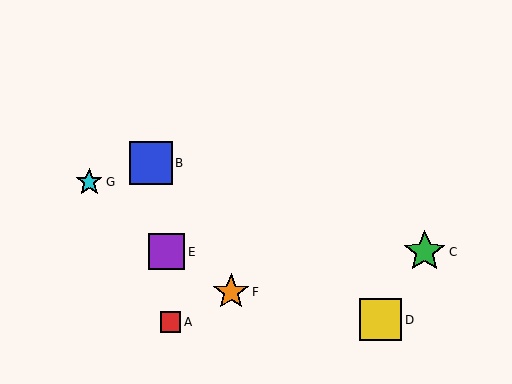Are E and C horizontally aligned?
Yes, both are at y≈252.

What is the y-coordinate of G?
Object G is at y≈182.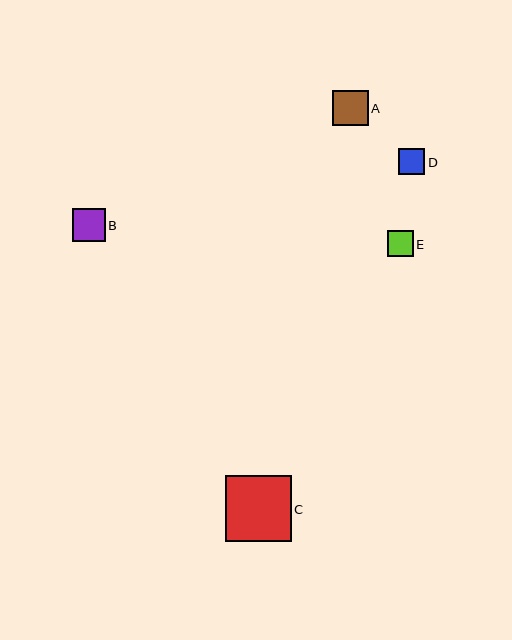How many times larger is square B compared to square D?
Square B is approximately 1.3 times the size of square D.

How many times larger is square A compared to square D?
Square A is approximately 1.4 times the size of square D.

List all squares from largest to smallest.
From largest to smallest: C, A, B, D, E.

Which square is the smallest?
Square E is the smallest with a size of approximately 26 pixels.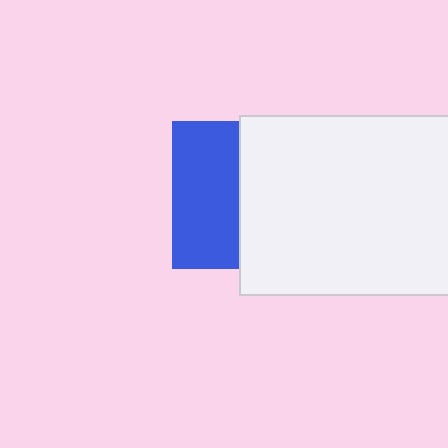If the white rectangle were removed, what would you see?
You would see the complete blue square.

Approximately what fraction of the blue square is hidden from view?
Roughly 55% of the blue square is hidden behind the white rectangle.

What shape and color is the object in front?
The object in front is a white rectangle.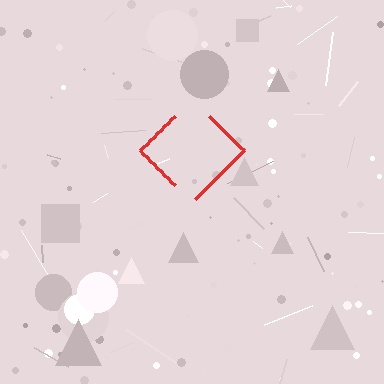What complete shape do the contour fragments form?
The contour fragments form a diamond.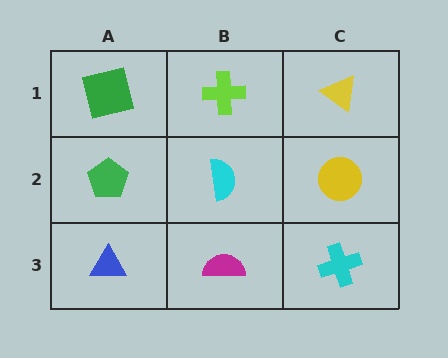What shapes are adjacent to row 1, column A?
A green pentagon (row 2, column A), a lime cross (row 1, column B).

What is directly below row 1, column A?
A green pentagon.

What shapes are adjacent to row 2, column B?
A lime cross (row 1, column B), a magenta semicircle (row 3, column B), a green pentagon (row 2, column A), a yellow circle (row 2, column C).